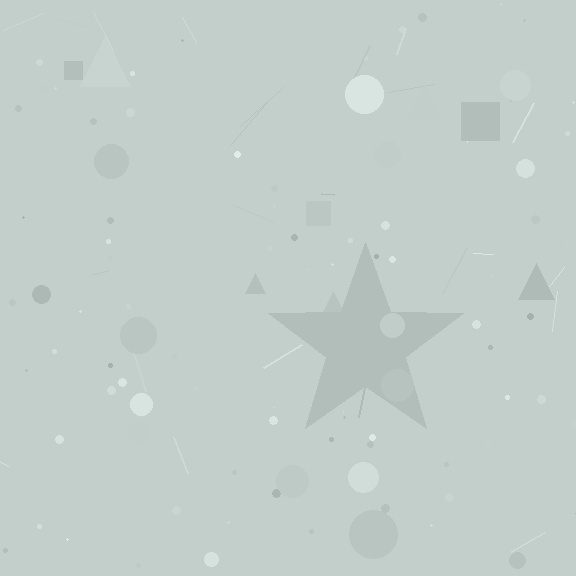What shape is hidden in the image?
A star is hidden in the image.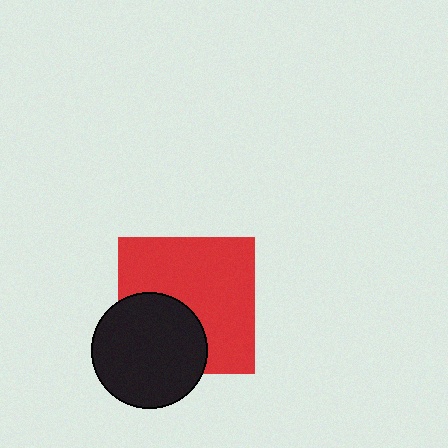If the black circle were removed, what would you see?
You would see the complete red square.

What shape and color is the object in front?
The object in front is a black circle.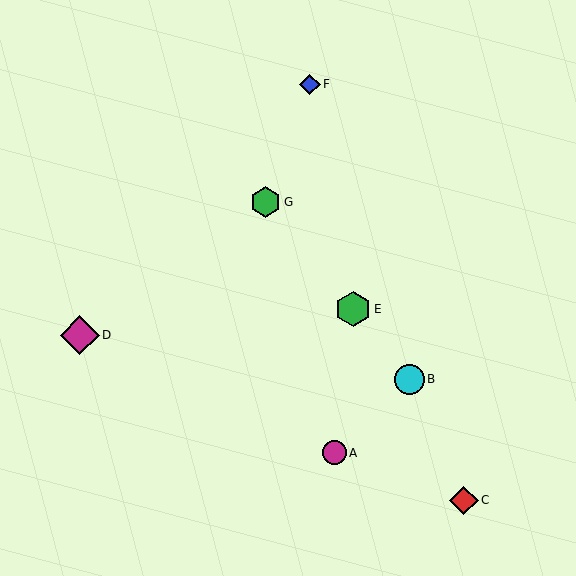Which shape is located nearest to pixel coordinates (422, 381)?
The cyan circle (labeled B) at (409, 379) is nearest to that location.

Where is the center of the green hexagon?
The center of the green hexagon is at (266, 202).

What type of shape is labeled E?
Shape E is a green hexagon.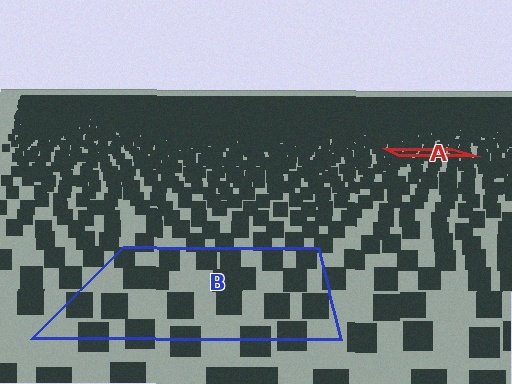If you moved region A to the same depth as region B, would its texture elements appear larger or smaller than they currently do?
They would appear larger. At a closer depth, the same texture elements are projected at a bigger on-screen size.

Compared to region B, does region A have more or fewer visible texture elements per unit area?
Region A has more texture elements per unit area — they are packed more densely because it is farther away.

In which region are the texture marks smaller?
The texture marks are smaller in region A, because it is farther away.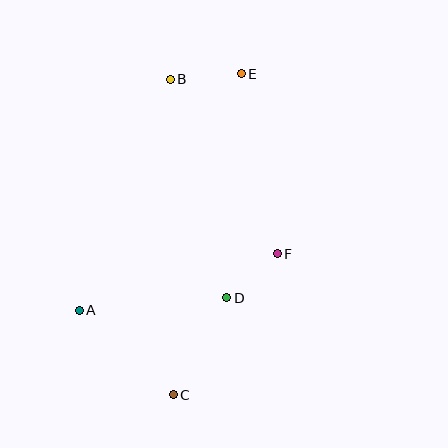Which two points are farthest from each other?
Points C and E are farthest from each other.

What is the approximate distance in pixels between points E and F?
The distance between E and F is approximately 184 pixels.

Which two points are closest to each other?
Points D and F are closest to each other.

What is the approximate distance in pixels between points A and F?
The distance between A and F is approximately 206 pixels.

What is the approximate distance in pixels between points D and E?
The distance between D and E is approximately 224 pixels.